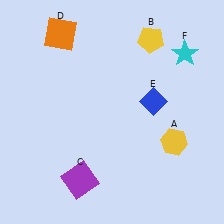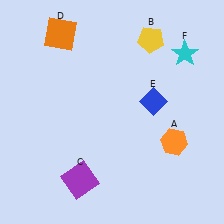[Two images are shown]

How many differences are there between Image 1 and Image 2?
There is 1 difference between the two images.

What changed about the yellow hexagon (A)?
In Image 1, A is yellow. In Image 2, it changed to orange.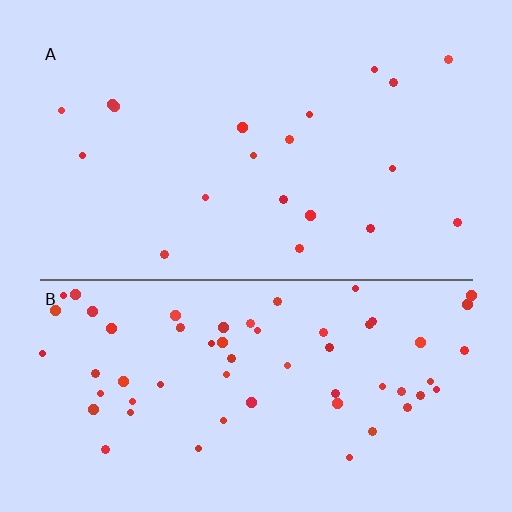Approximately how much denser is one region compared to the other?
Approximately 3.2× — region B over region A.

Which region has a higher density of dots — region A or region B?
B (the bottom).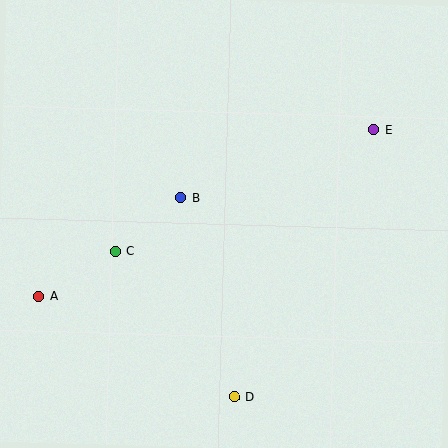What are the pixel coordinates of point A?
Point A is at (38, 296).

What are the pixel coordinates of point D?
Point D is at (234, 397).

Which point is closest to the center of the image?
Point B at (180, 197) is closest to the center.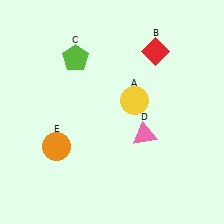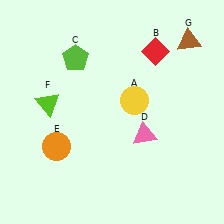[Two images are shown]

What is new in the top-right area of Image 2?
A brown triangle (G) was added in the top-right area of Image 2.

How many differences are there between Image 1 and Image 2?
There are 2 differences between the two images.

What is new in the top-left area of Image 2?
A lime triangle (F) was added in the top-left area of Image 2.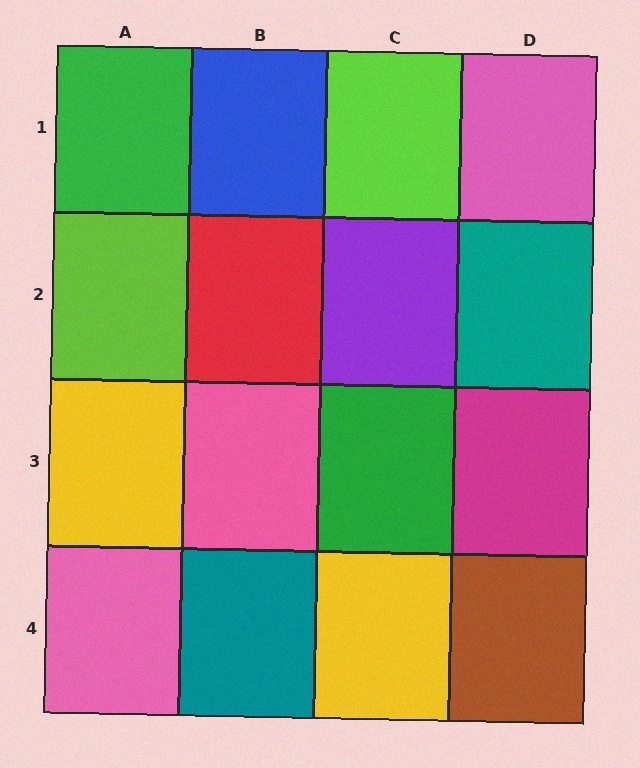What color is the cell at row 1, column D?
Pink.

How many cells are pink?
3 cells are pink.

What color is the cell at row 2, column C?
Purple.